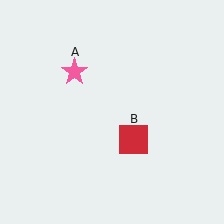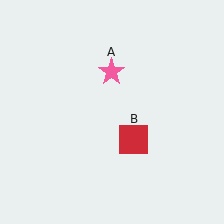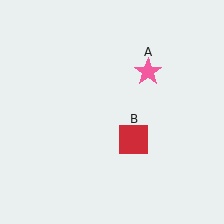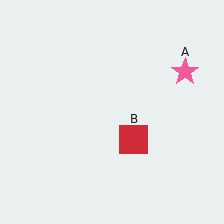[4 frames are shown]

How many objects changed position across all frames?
1 object changed position: pink star (object A).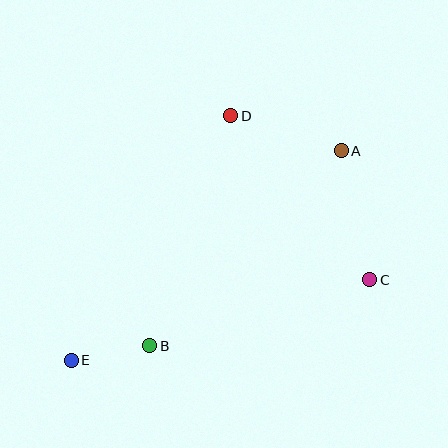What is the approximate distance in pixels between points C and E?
The distance between C and E is approximately 309 pixels.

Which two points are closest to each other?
Points B and E are closest to each other.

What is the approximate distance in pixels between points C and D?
The distance between C and D is approximately 215 pixels.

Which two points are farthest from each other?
Points A and E are farthest from each other.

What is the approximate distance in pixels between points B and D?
The distance between B and D is approximately 244 pixels.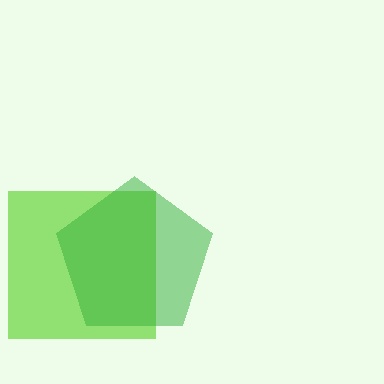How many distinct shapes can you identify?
There are 2 distinct shapes: a lime square, a green pentagon.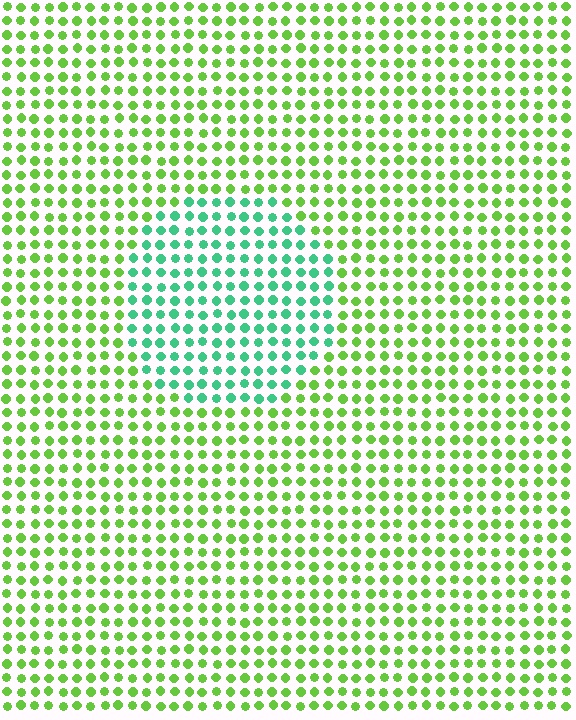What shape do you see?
I see a circle.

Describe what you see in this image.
The image is filled with small lime elements in a uniform arrangement. A circle-shaped region is visible where the elements are tinted to a slightly different hue, forming a subtle color boundary.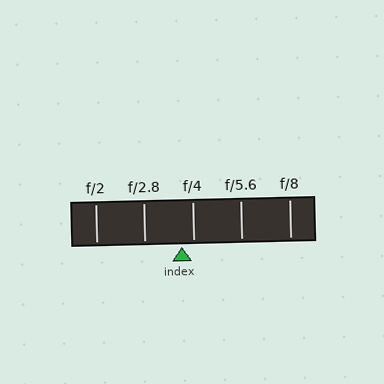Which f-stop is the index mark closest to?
The index mark is closest to f/4.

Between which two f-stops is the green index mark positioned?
The index mark is between f/2.8 and f/4.